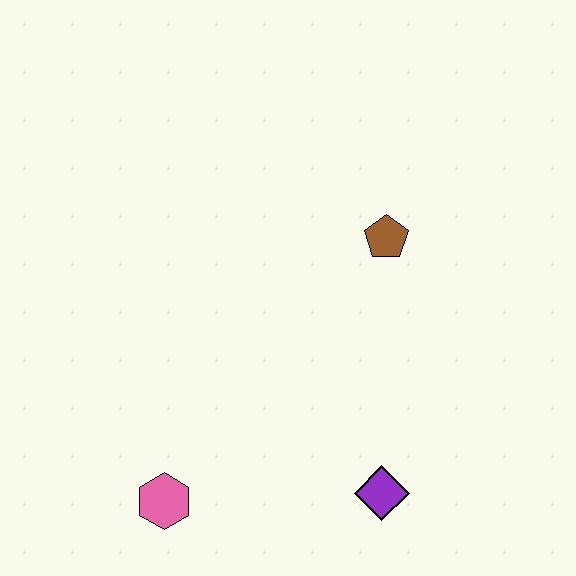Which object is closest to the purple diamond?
The pink hexagon is closest to the purple diamond.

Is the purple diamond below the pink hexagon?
No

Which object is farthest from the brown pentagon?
The pink hexagon is farthest from the brown pentagon.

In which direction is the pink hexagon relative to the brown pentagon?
The pink hexagon is below the brown pentagon.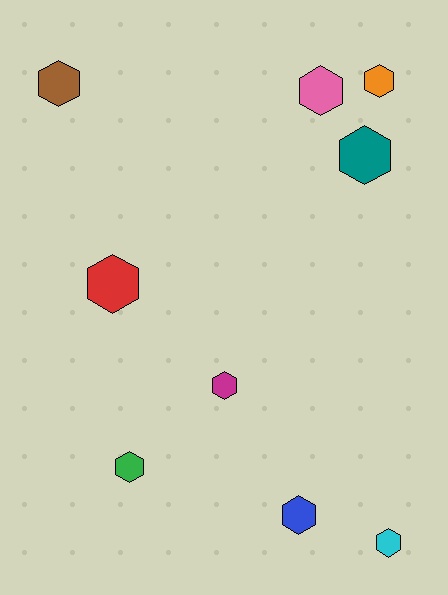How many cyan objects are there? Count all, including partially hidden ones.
There is 1 cyan object.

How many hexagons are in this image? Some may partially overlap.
There are 9 hexagons.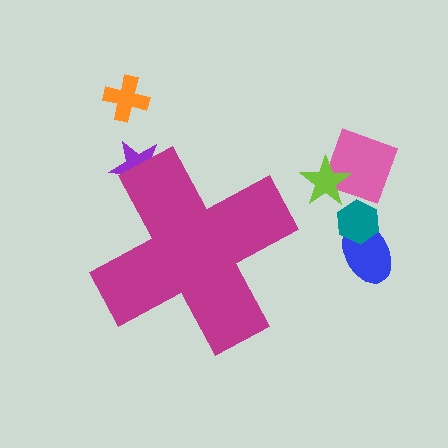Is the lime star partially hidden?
No, the lime star is fully visible.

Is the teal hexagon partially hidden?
No, the teal hexagon is fully visible.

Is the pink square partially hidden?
No, the pink square is fully visible.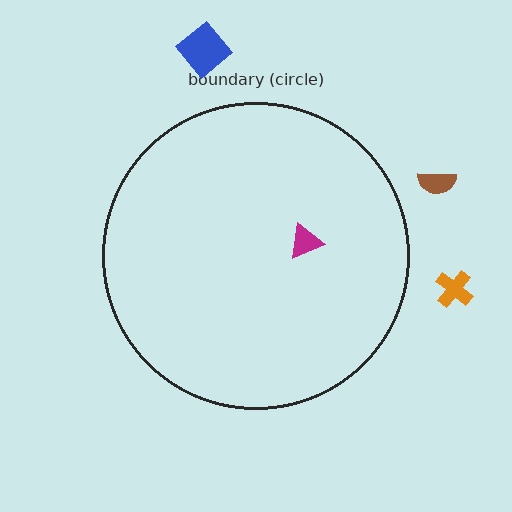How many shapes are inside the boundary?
1 inside, 3 outside.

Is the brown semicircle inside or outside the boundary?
Outside.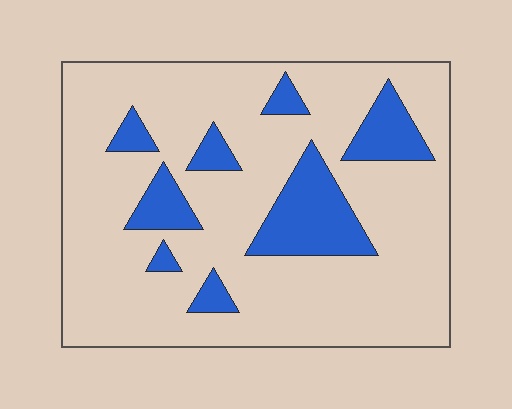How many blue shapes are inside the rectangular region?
8.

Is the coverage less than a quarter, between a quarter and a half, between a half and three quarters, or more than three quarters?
Less than a quarter.